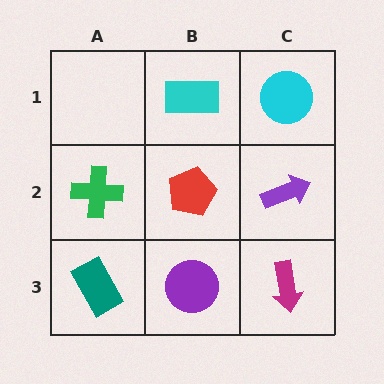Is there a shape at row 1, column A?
No, that cell is empty.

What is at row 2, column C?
A purple arrow.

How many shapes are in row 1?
2 shapes.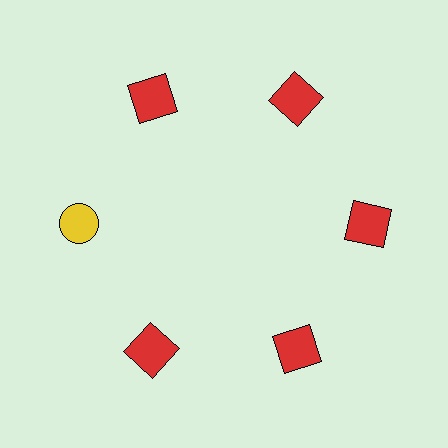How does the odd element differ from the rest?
It differs in both color (yellow instead of red) and shape (circle instead of square).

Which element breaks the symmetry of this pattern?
The yellow circle at roughly the 9 o'clock position breaks the symmetry. All other shapes are red squares.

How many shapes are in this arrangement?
There are 6 shapes arranged in a ring pattern.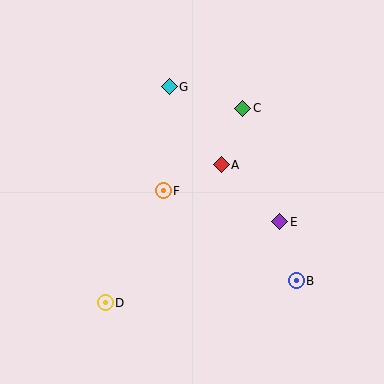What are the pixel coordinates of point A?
Point A is at (221, 165).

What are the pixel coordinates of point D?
Point D is at (105, 303).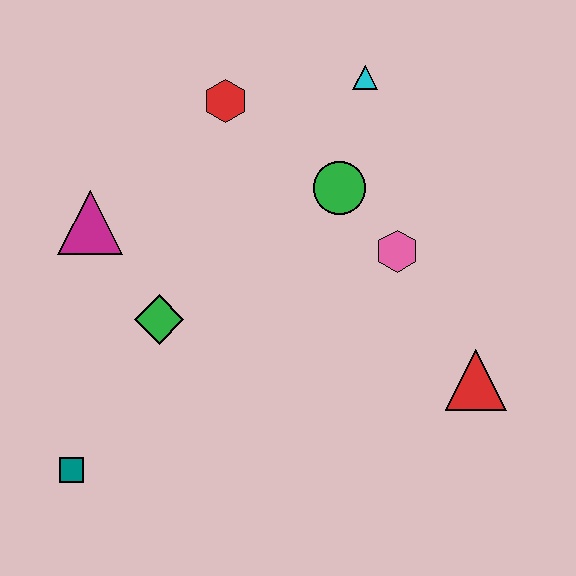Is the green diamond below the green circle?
Yes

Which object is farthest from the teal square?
The cyan triangle is farthest from the teal square.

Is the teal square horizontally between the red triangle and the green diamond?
No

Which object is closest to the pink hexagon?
The green circle is closest to the pink hexagon.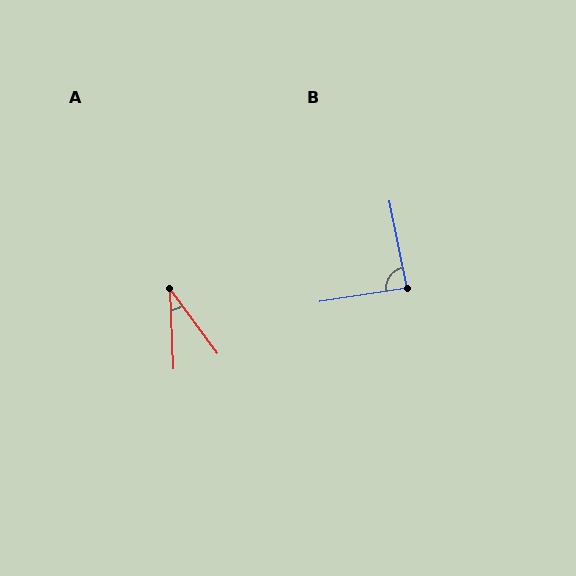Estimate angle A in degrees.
Approximately 34 degrees.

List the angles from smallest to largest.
A (34°), B (88°).